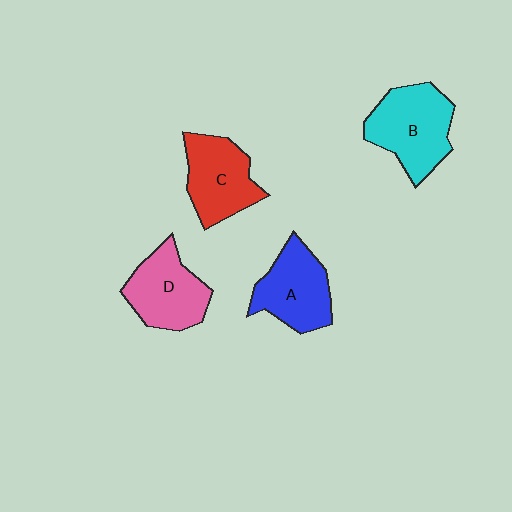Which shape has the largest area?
Shape B (cyan).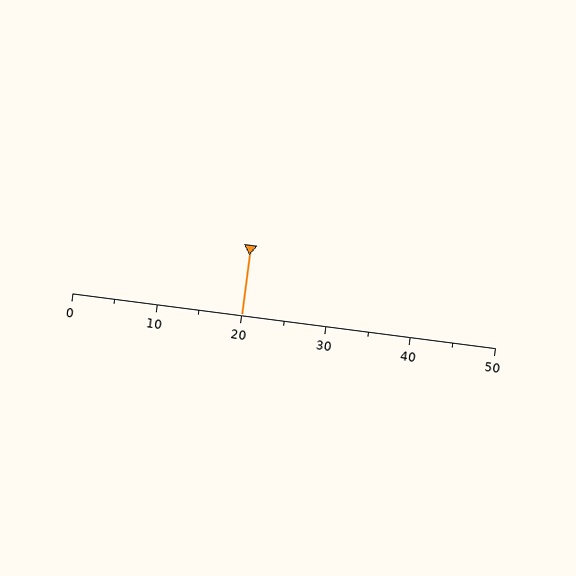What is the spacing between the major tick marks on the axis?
The major ticks are spaced 10 apart.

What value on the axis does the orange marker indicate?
The marker indicates approximately 20.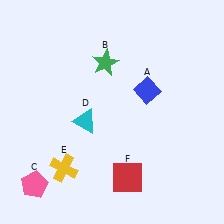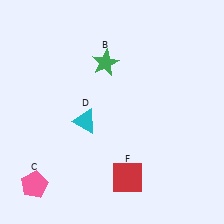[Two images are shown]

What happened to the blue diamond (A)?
The blue diamond (A) was removed in Image 2. It was in the top-right area of Image 1.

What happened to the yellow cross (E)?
The yellow cross (E) was removed in Image 2. It was in the bottom-left area of Image 1.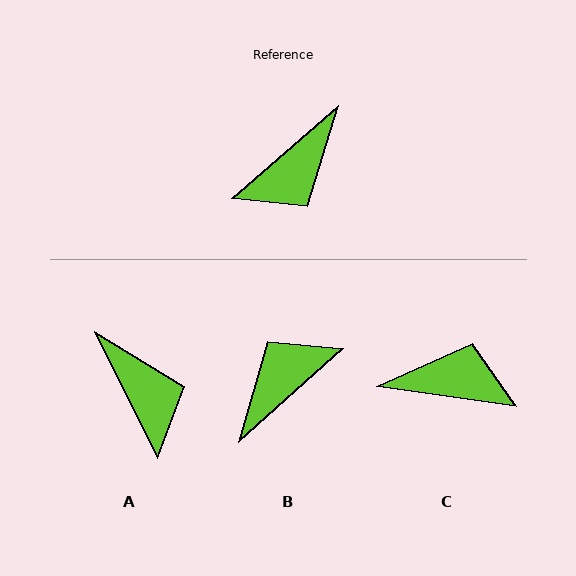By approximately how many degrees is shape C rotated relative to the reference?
Approximately 131 degrees counter-clockwise.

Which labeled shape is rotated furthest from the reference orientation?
B, about 179 degrees away.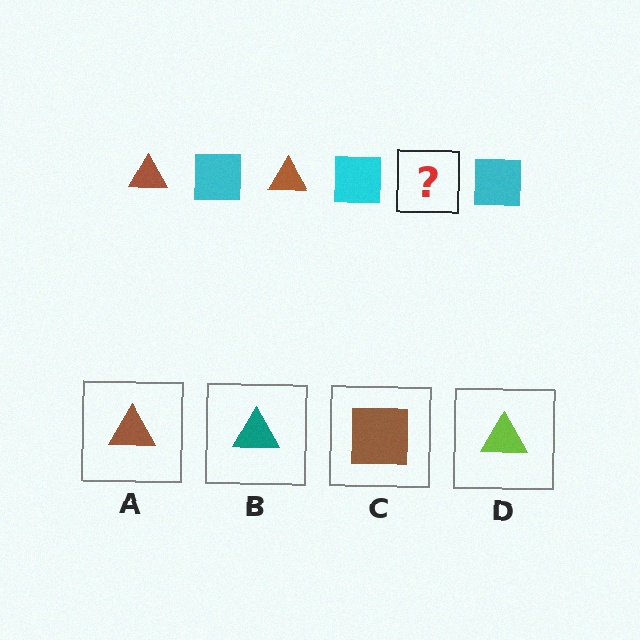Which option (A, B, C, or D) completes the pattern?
A.